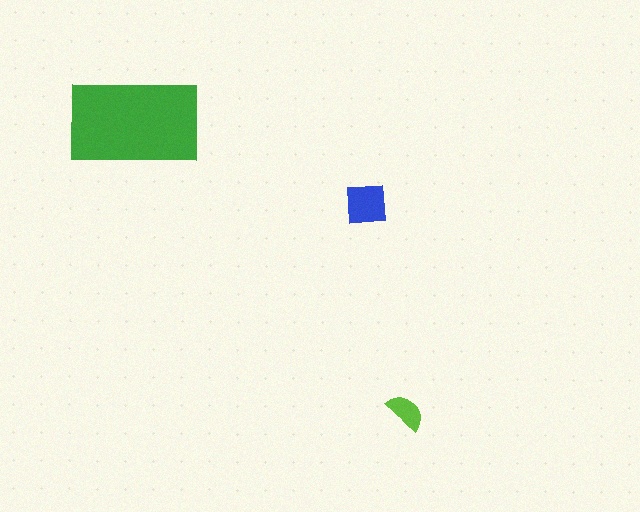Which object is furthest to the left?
The green rectangle is leftmost.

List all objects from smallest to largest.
The lime semicircle, the blue square, the green rectangle.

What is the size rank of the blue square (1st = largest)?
2nd.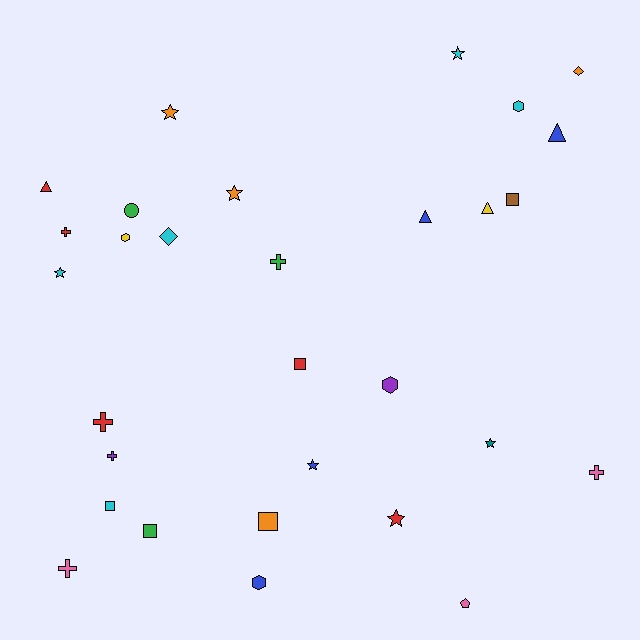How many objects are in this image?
There are 30 objects.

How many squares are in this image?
There are 5 squares.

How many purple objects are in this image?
There are 2 purple objects.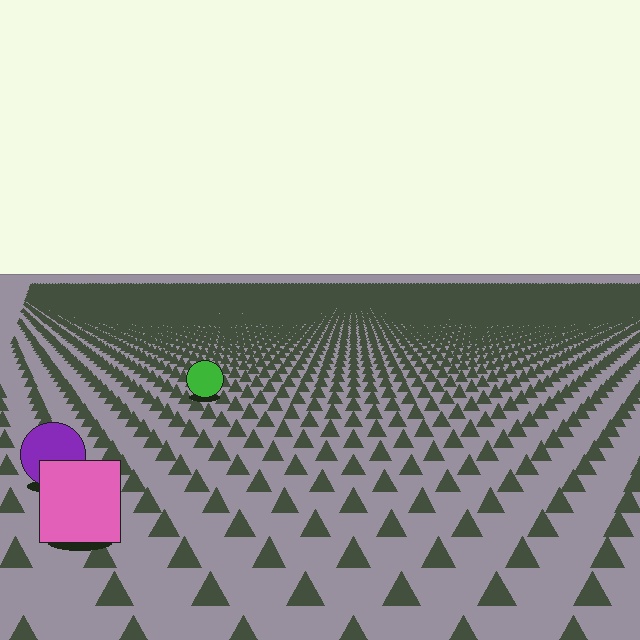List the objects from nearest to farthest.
From nearest to farthest: the pink square, the purple circle, the green circle.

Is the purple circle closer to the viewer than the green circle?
Yes. The purple circle is closer — you can tell from the texture gradient: the ground texture is coarser near it.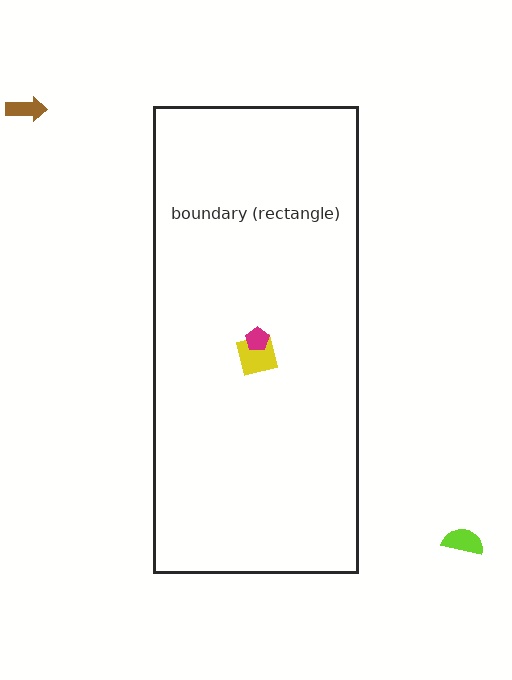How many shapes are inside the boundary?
2 inside, 2 outside.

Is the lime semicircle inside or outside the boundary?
Outside.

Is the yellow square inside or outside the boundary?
Inside.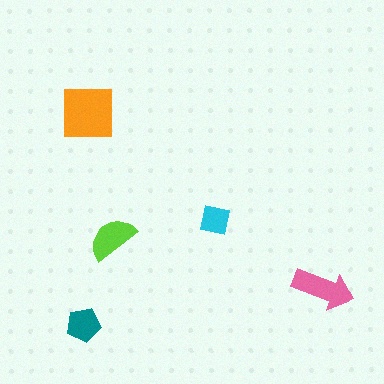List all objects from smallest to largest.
The cyan square, the teal pentagon, the lime semicircle, the pink arrow, the orange square.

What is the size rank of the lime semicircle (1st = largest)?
3rd.